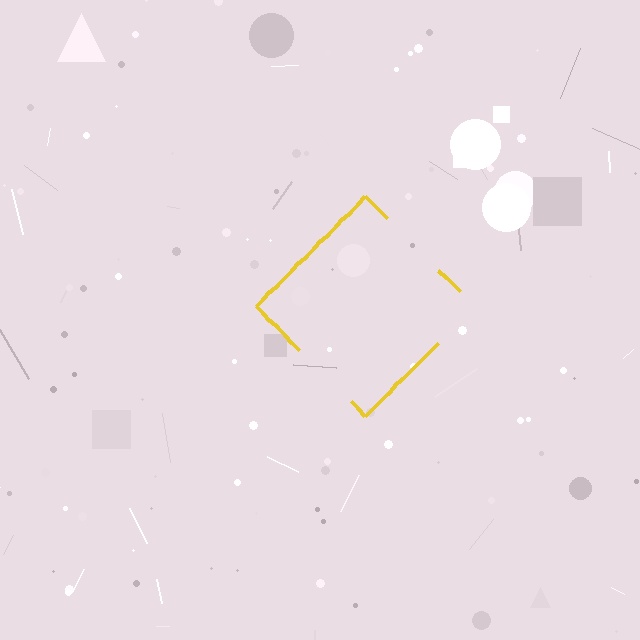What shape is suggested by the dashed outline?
The dashed outline suggests a diamond.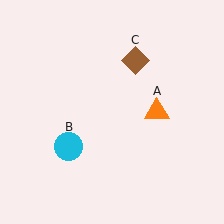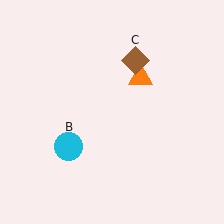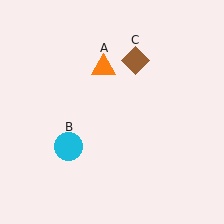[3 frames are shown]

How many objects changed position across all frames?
1 object changed position: orange triangle (object A).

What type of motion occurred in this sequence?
The orange triangle (object A) rotated counterclockwise around the center of the scene.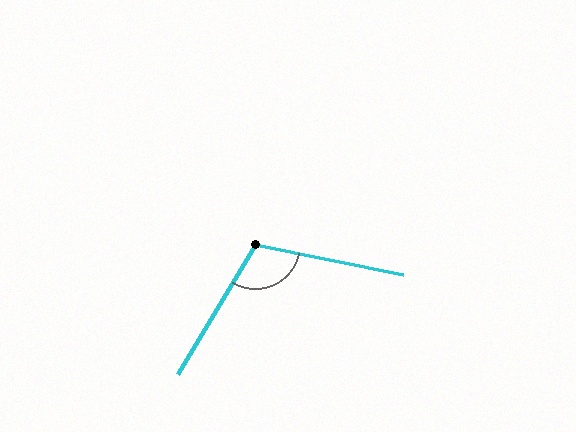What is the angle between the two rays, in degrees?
Approximately 109 degrees.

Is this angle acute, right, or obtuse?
It is obtuse.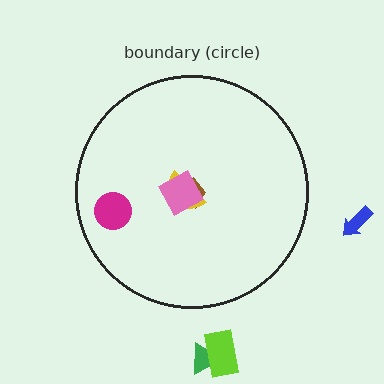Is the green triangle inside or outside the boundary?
Outside.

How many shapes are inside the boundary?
4 inside, 3 outside.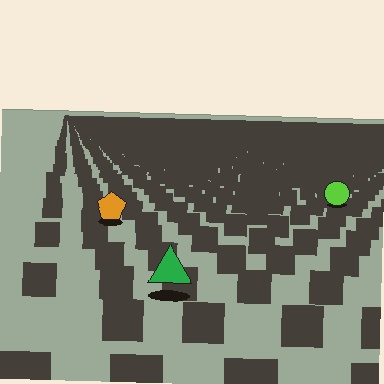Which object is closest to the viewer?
The green triangle is closest. The texture marks near it are larger and more spread out.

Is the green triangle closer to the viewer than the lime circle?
Yes. The green triangle is closer — you can tell from the texture gradient: the ground texture is coarser near it.